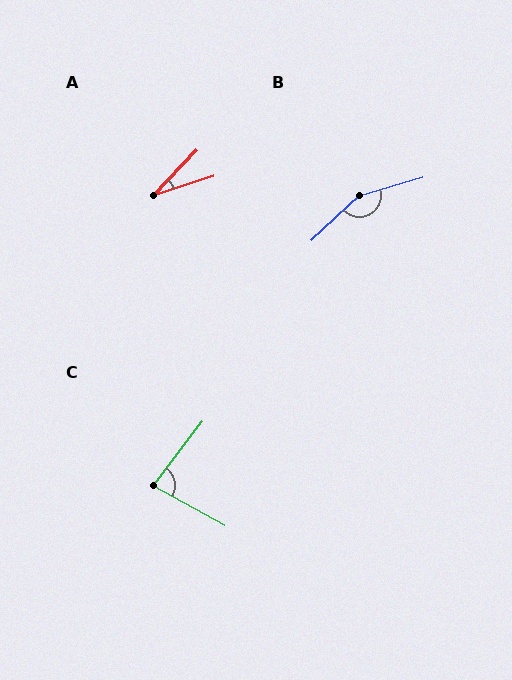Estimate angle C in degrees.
Approximately 81 degrees.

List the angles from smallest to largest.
A (28°), C (81°), B (153°).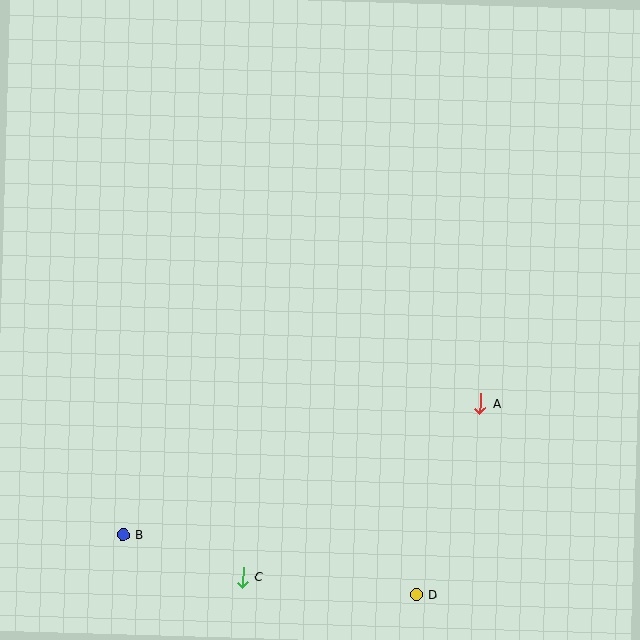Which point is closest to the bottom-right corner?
Point D is closest to the bottom-right corner.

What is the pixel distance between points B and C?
The distance between B and C is 127 pixels.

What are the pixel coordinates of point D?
Point D is at (416, 595).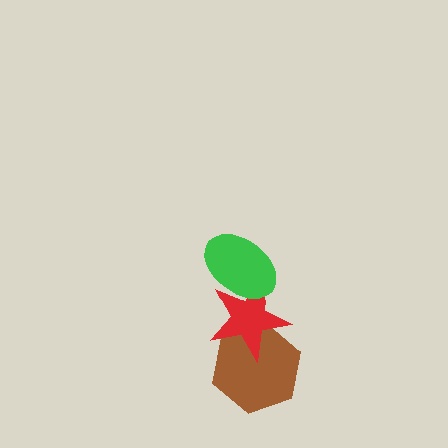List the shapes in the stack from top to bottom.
From top to bottom: the green ellipse, the red star, the brown hexagon.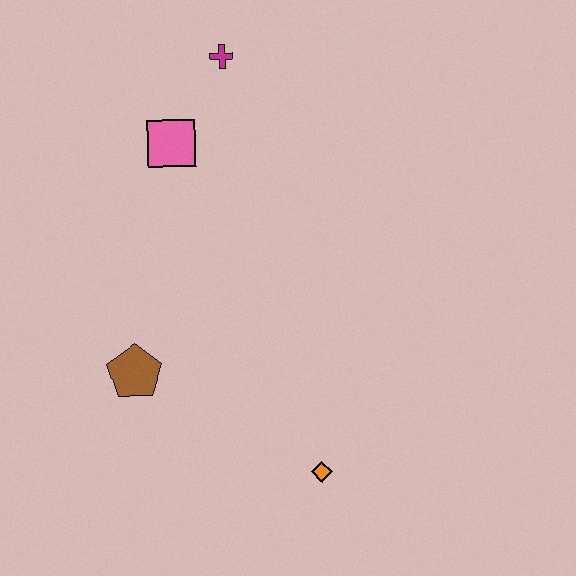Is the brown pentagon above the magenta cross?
No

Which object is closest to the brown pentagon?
The orange diamond is closest to the brown pentagon.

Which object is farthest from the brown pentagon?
The magenta cross is farthest from the brown pentagon.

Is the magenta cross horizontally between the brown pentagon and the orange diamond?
Yes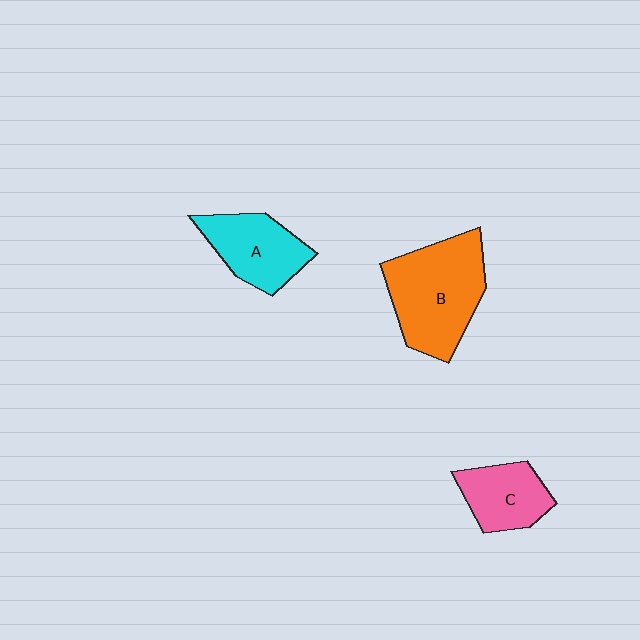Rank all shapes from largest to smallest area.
From largest to smallest: B (orange), A (cyan), C (pink).